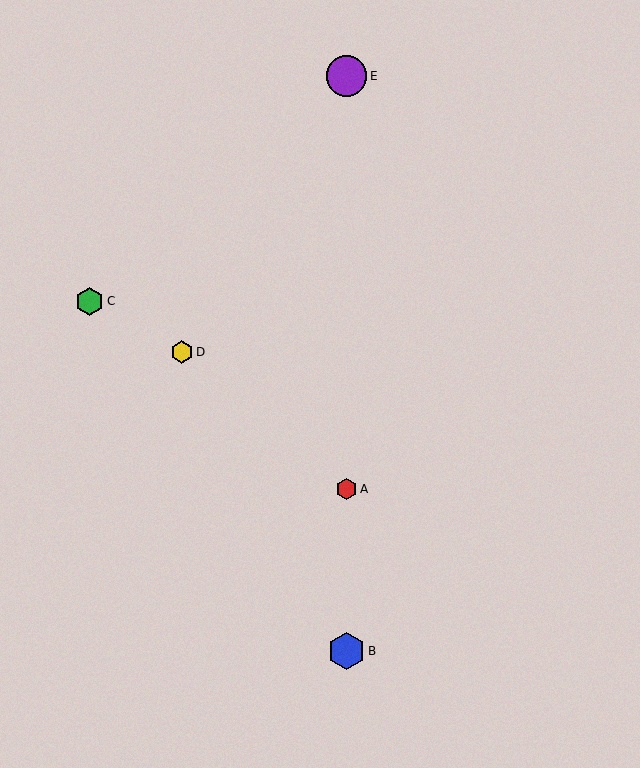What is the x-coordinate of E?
Object E is at x≈346.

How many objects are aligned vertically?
3 objects (A, B, E) are aligned vertically.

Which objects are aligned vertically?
Objects A, B, E are aligned vertically.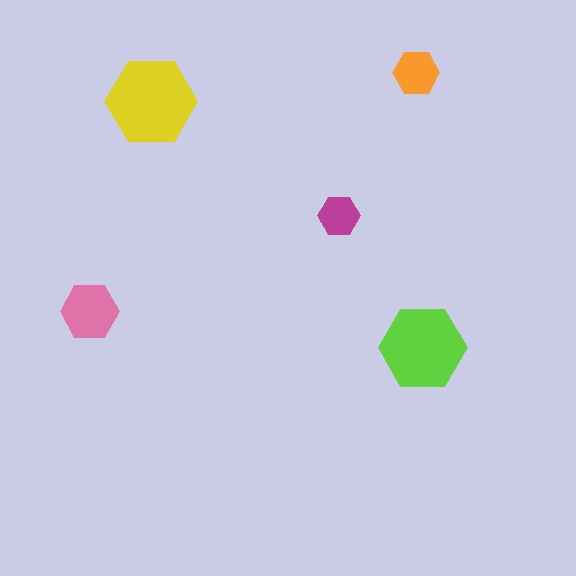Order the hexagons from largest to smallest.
the yellow one, the lime one, the pink one, the orange one, the magenta one.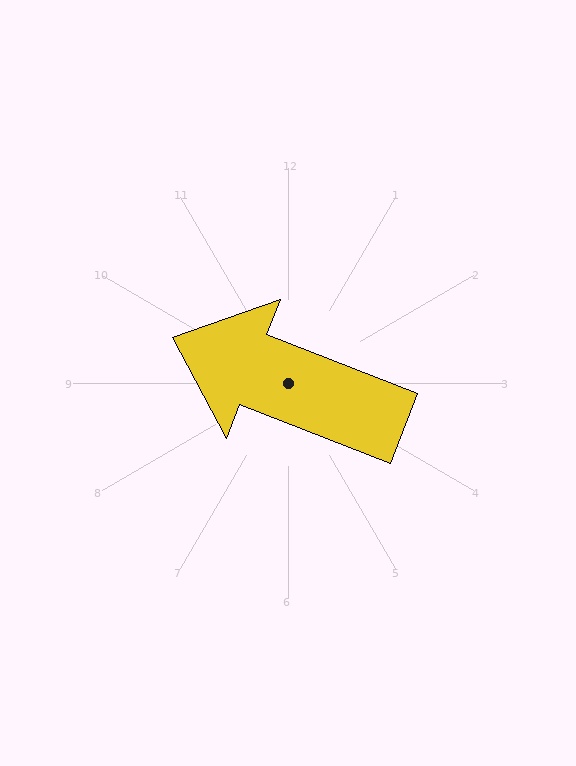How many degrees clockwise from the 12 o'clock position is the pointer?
Approximately 291 degrees.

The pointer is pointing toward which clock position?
Roughly 10 o'clock.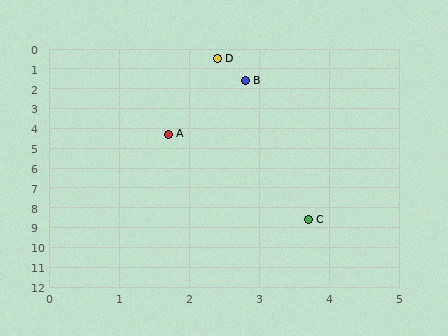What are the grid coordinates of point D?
Point D is at approximately (2.4, 0.5).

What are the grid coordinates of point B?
Point B is at approximately (2.8, 1.6).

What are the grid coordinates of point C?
Point C is at approximately (3.7, 8.6).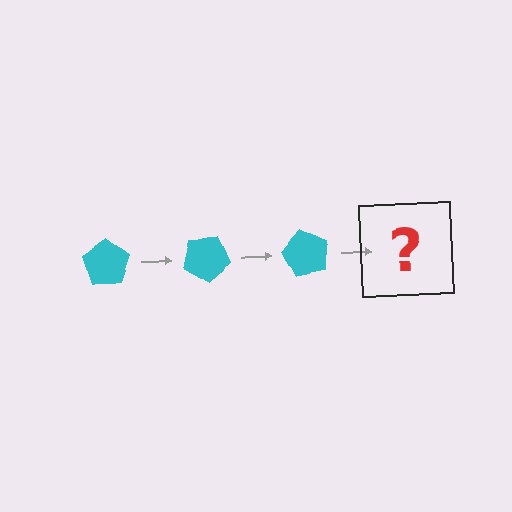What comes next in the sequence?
The next element should be a cyan pentagon rotated 90 degrees.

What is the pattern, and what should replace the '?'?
The pattern is that the pentagon rotates 30 degrees each step. The '?' should be a cyan pentagon rotated 90 degrees.